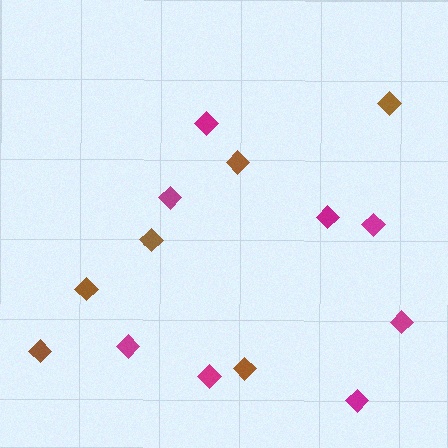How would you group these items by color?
There are 2 groups: one group of brown diamonds (6) and one group of magenta diamonds (8).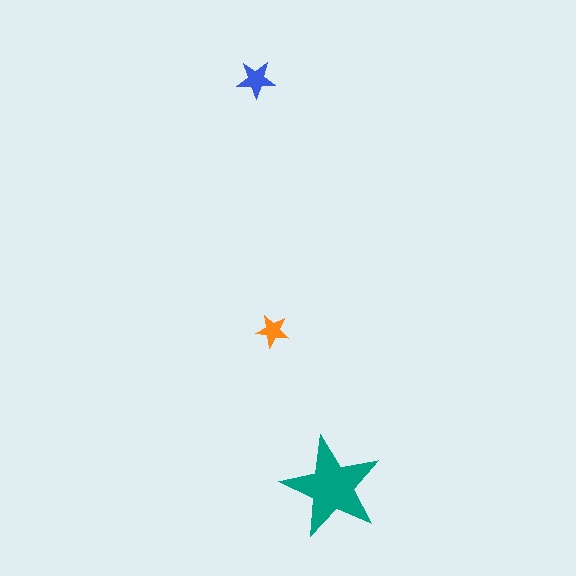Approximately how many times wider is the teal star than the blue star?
About 2.5 times wider.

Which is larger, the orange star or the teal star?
The teal one.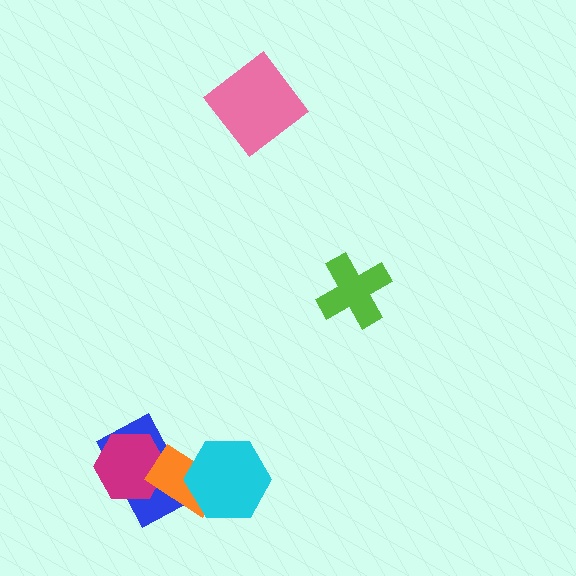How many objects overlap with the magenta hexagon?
2 objects overlap with the magenta hexagon.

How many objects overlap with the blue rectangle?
3 objects overlap with the blue rectangle.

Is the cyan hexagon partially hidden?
No, no other shape covers it.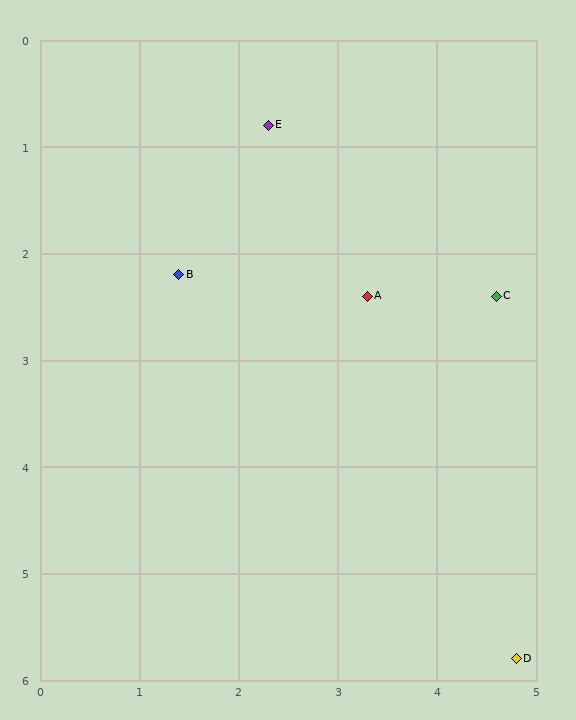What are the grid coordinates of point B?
Point B is at approximately (1.4, 2.2).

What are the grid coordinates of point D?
Point D is at approximately (4.8, 5.8).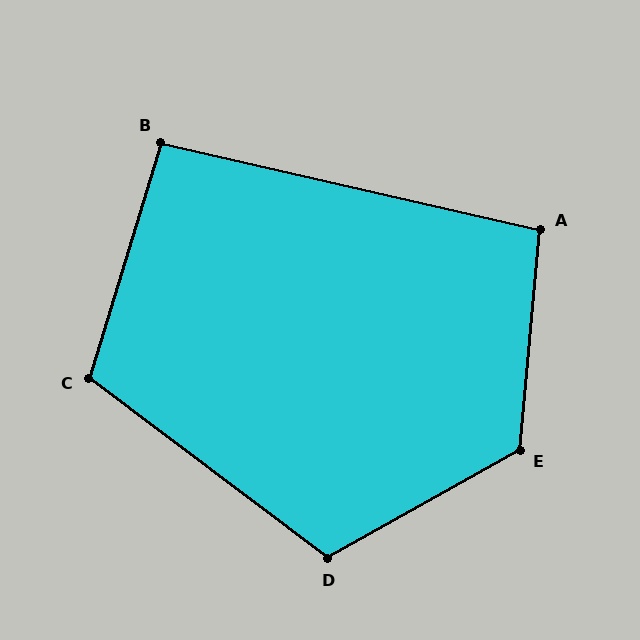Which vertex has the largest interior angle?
E, at approximately 125 degrees.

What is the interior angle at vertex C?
Approximately 110 degrees (obtuse).